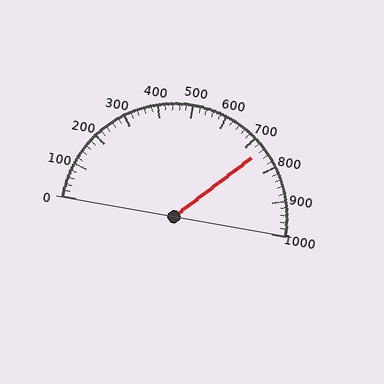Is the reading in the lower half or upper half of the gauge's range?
The reading is in the upper half of the range (0 to 1000).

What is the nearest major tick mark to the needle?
The nearest major tick mark is 700.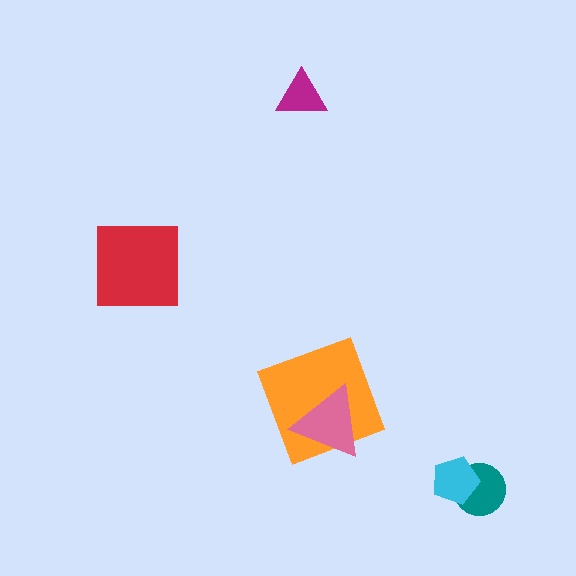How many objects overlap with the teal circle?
1 object overlaps with the teal circle.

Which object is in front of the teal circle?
The cyan pentagon is in front of the teal circle.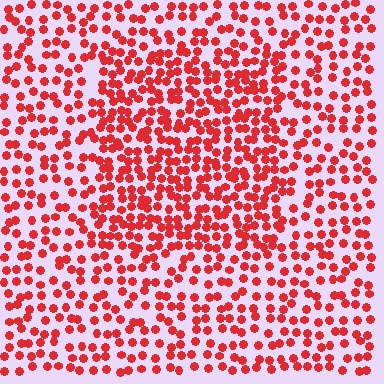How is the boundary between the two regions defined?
The boundary is defined by a change in element density (approximately 1.7x ratio). All elements are the same color, size, and shape.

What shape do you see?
I see a rectangle.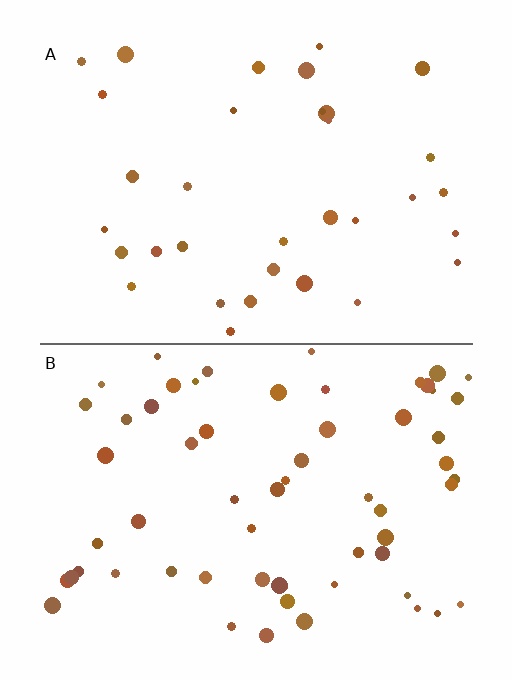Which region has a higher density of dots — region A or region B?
B (the bottom).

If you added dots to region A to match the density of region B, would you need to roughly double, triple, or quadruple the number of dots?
Approximately double.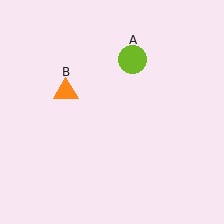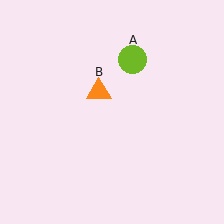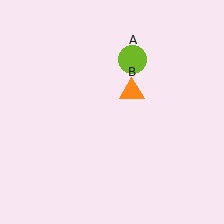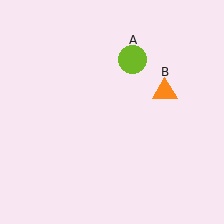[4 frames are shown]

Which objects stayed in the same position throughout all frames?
Lime circle (object A) remained stationary.